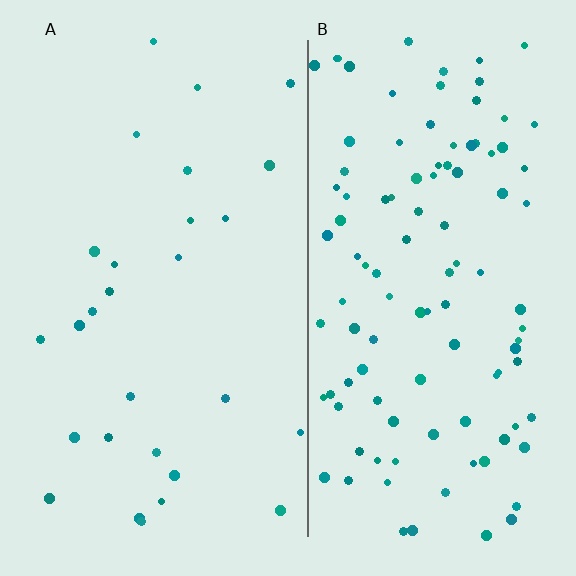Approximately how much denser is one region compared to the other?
Approximately 3.9× — region B over region A.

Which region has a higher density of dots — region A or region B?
B (the right).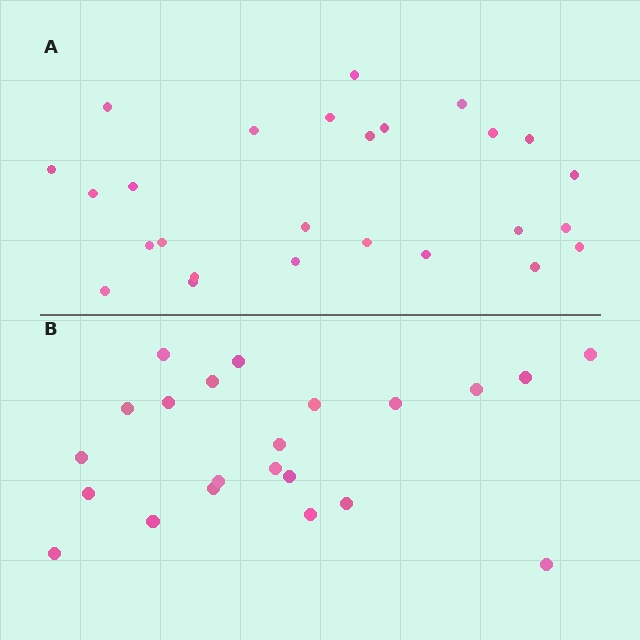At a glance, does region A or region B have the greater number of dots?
Region A (the top region) has more dots.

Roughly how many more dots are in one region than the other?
Region A has about 4 more dots than region B.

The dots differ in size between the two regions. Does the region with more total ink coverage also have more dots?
No. Region B has more total ink coverage because its dots are larger, but region A actually contains more individual dots. Total area can be misleading — the number of items is what matters here.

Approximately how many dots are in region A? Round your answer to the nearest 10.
About 30 dots. (The exact count is 26, which rounds to 30.)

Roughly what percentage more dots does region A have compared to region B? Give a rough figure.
About 20% more.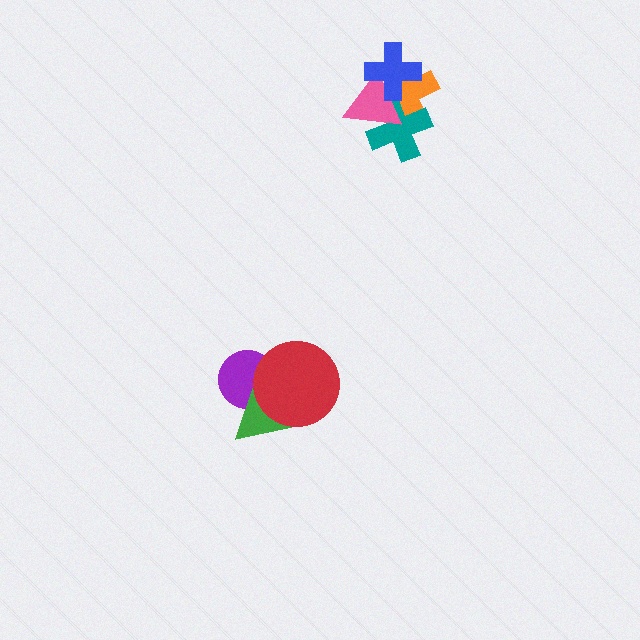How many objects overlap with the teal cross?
2 objects overlap with the teal cross.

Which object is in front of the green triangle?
The red circle is in front of the green triangle.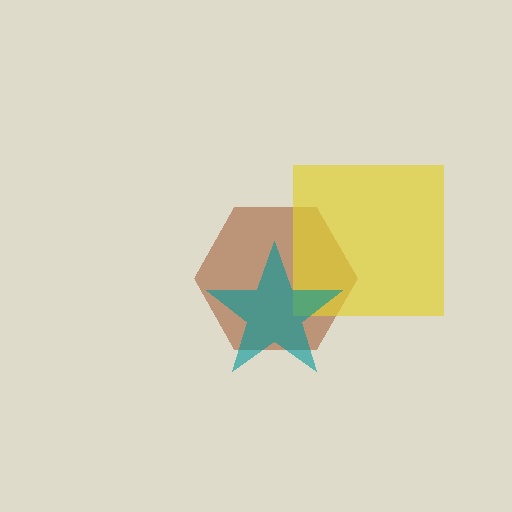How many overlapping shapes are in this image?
There are 3 overlapping shapes in the image.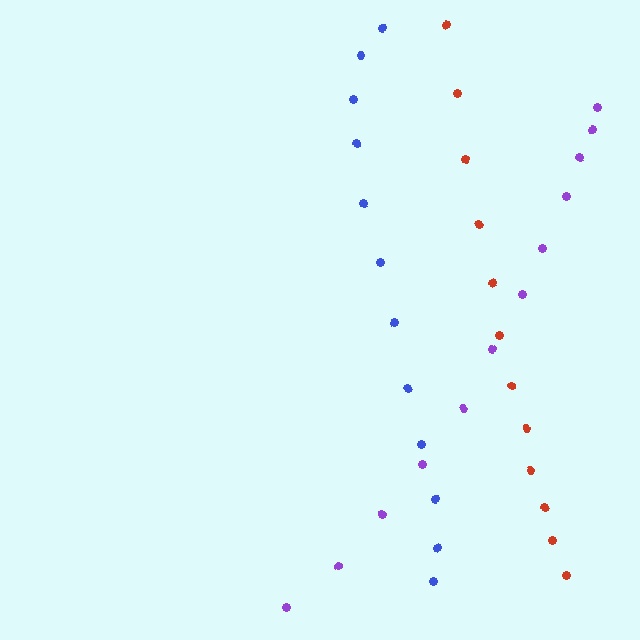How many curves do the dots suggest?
There are 3 distinct paths.